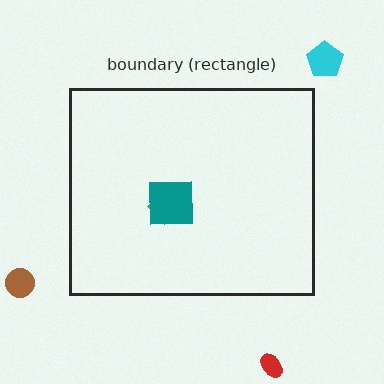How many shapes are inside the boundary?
2 inside, 3 outside.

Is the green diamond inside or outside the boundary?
Inside.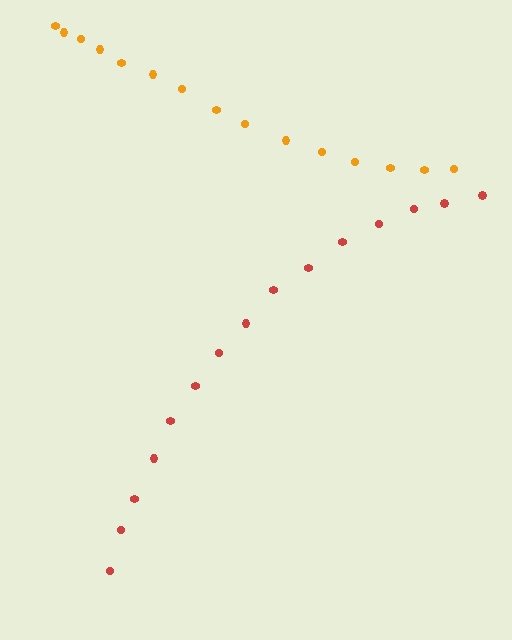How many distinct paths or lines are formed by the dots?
There are 2 distinct paths.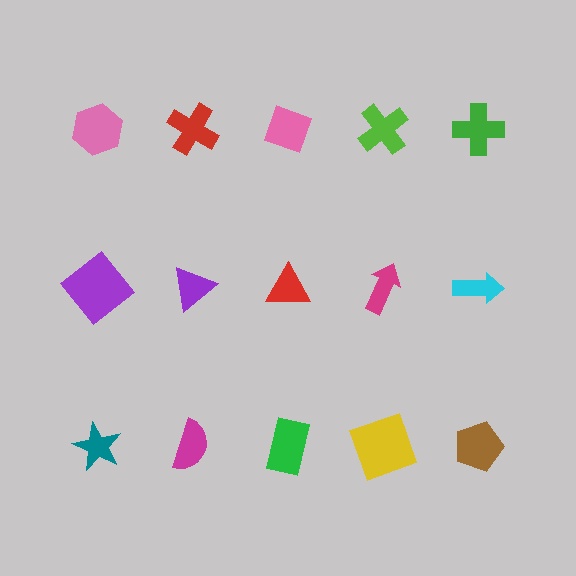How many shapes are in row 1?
5 shapes.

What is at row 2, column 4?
A magenta arrow.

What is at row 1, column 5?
A green cross.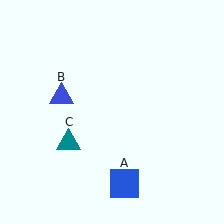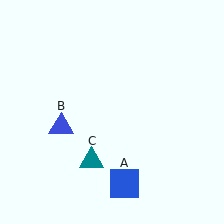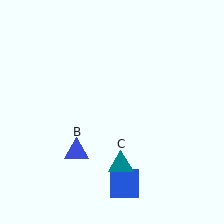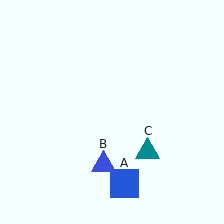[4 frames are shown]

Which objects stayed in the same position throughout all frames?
Blue square (object A) remained stationary.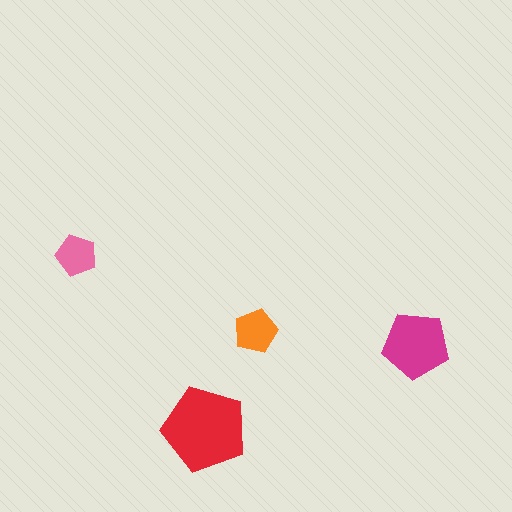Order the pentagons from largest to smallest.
the red one, the magenta one, the orange one, the pink one.